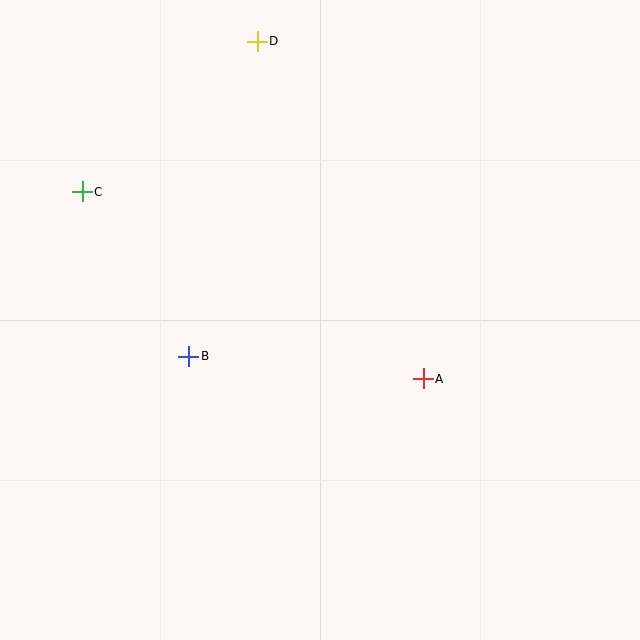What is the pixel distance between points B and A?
The distance between B and A is 236 pixels.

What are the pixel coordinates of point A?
Point A is at (423, 379).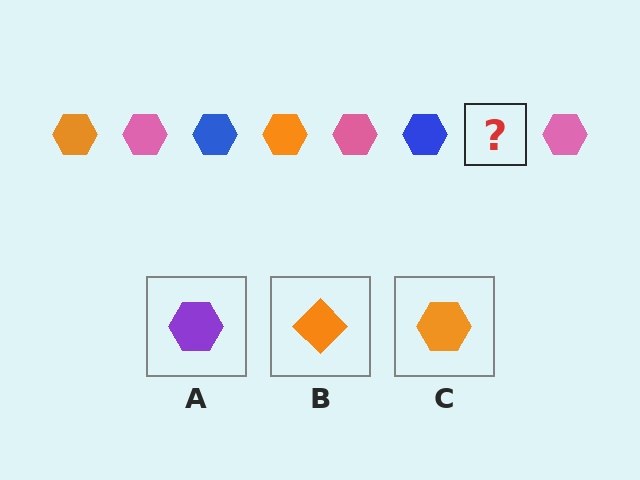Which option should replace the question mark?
Option C.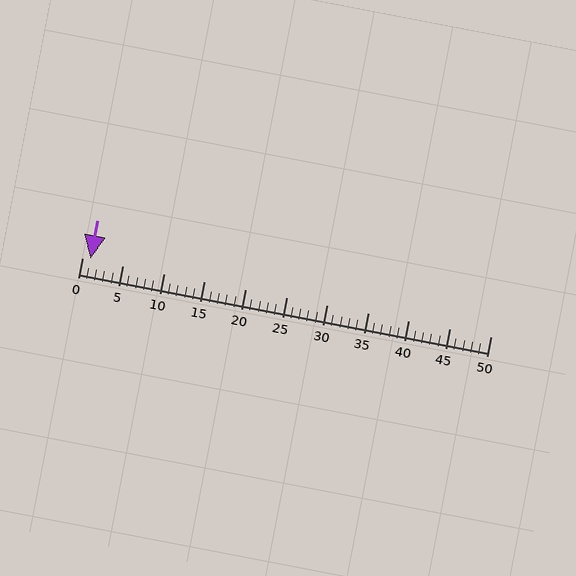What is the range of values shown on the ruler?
The ruler shows values from 0 to 50.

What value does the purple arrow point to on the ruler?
The purple arrow points to approximately 1.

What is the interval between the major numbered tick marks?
The major tick marks are spaced 5 units apart.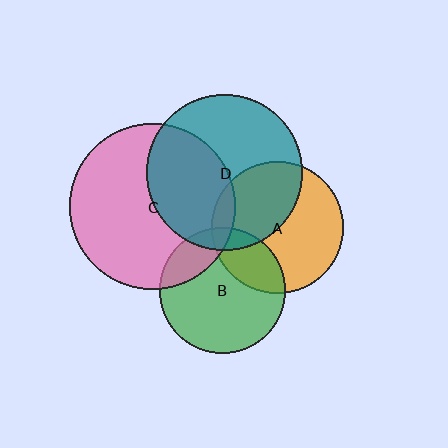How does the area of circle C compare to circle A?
Approximately 1.6 times.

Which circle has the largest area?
Circle C (pink).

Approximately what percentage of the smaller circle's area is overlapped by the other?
Approximately 10%.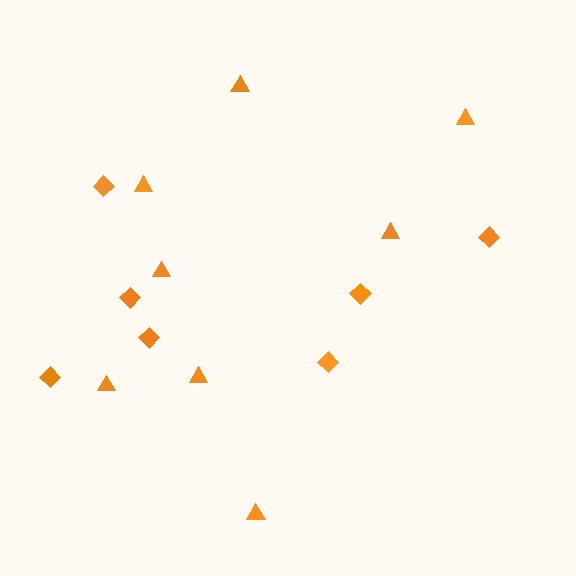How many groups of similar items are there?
There are 2 groups: one group of diamonds (7) and one group of triangles (8).